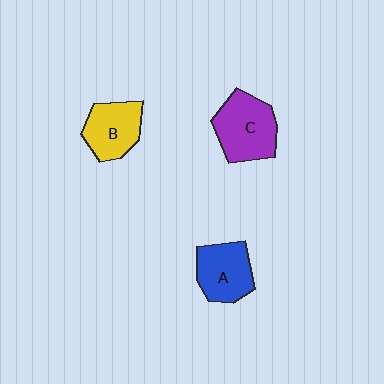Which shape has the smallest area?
Shape B (yellow).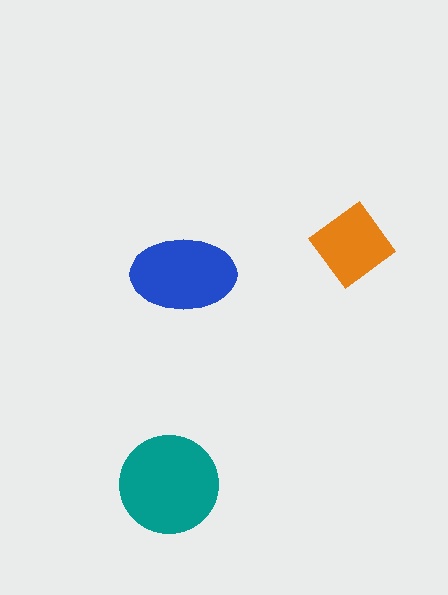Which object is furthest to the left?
The teal circle is leftmost.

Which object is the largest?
The teal circle.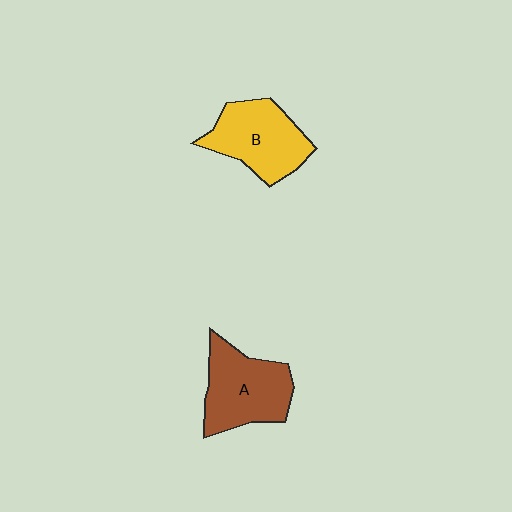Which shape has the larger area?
Shape A (brown).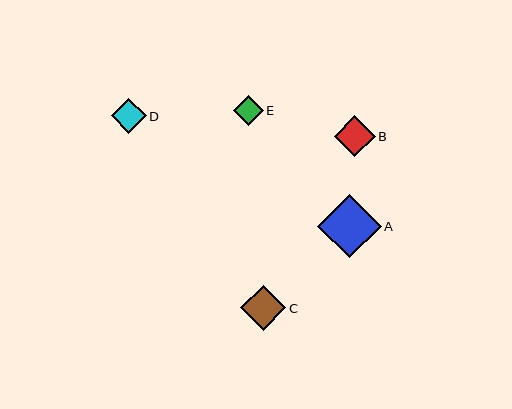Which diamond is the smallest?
Diamond E is the smallest with a size of approximately 30 pixels.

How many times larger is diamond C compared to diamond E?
Diamond C is approximately 1.5 times the size of diamond E.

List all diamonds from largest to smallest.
From largest to smallest: A, C, B, D, E.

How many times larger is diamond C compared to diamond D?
Diamond C is approximately 1.3 times the size of diamond D.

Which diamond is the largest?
Diamond A is the largest with a size of approximately 63 pixels.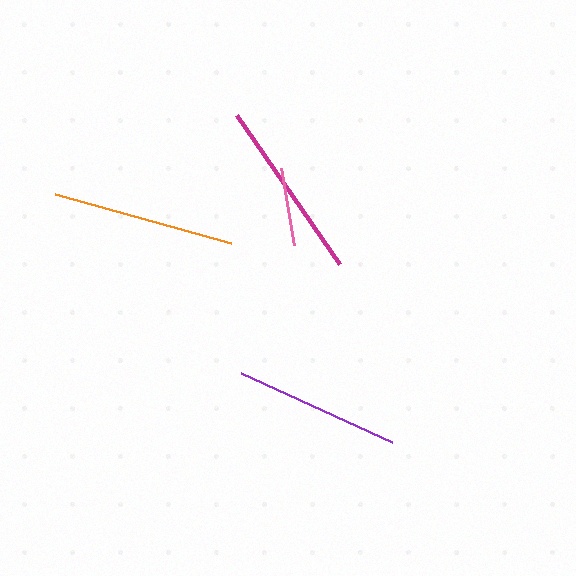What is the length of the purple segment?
The purple segment is approximately 166 pixels long.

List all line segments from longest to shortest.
From longest to shortest: orange, magenta, purple, pink.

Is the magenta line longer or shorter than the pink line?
The magenta line is longer than the pink line.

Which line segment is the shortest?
The pink line is the shortest at approximately 78 pixels.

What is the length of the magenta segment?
The magenta segment is approximately 181 pixels long.